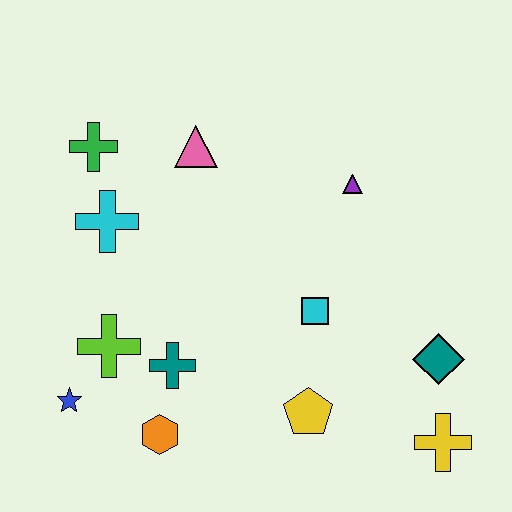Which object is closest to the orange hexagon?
The teal cross is closest to the orange hexagon.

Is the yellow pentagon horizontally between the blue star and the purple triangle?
Yes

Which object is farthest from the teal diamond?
The green cross is farthest from the teal diamond.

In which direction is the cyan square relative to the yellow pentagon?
The cyan square is above the yellow pentagon.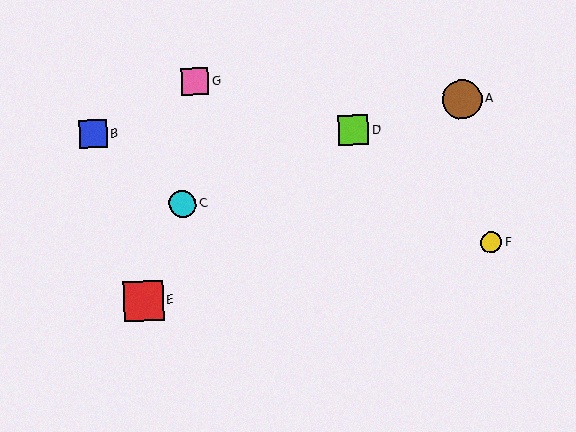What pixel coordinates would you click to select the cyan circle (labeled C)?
Click at (183, 204) to select the cyan circle C.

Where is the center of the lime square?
The center of the lime square is at (353, 130).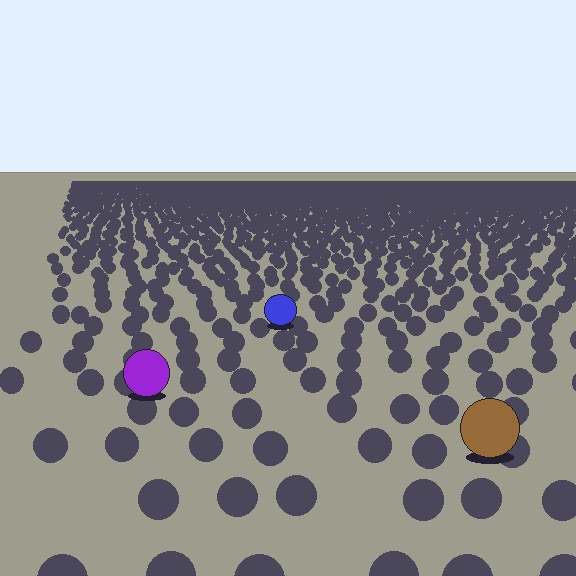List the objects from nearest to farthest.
From nearest to farthest: the brown circle, the purple circle, the blue circle.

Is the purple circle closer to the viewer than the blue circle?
Yes. The purple circle is closer — you can tell from the texture gradient: the ground texture is coarser near it.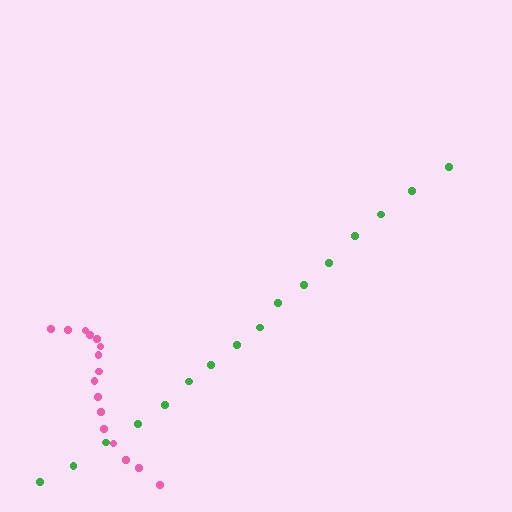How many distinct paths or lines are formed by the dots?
There are 2 distinct paths.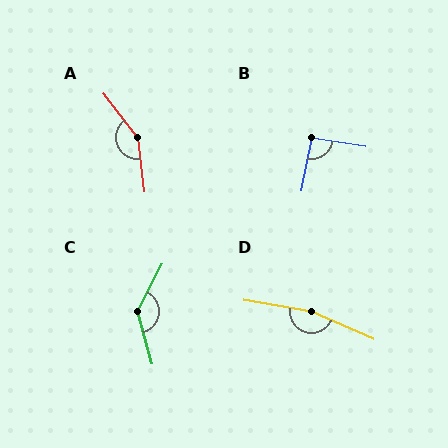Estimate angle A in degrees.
Approximately 149 degrees.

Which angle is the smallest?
B, at approximately 91 degrees.